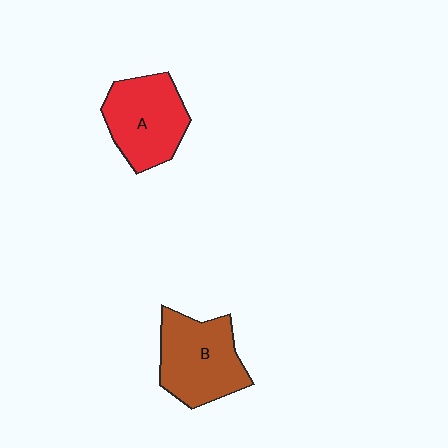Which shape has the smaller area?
Shape A (red).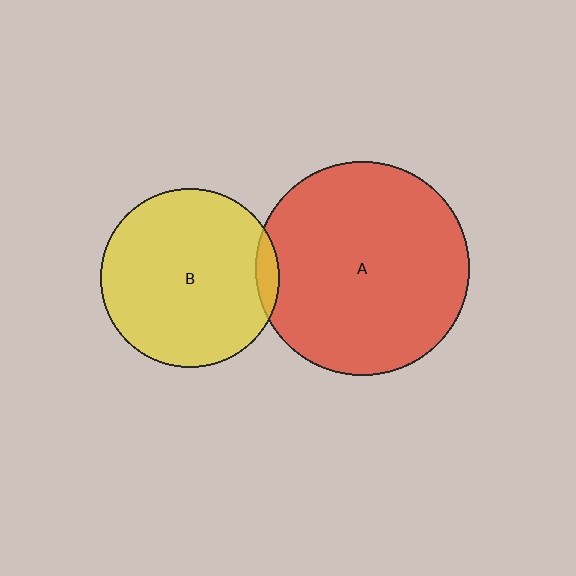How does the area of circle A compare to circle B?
Approximately 1.4 times.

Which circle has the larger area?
Circle A (red).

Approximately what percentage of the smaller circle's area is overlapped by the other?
Approximately 5%.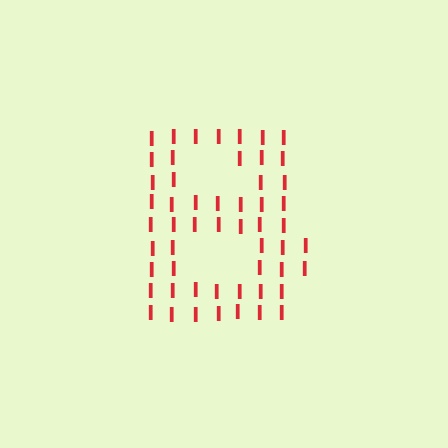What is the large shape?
The large shape is the letter B.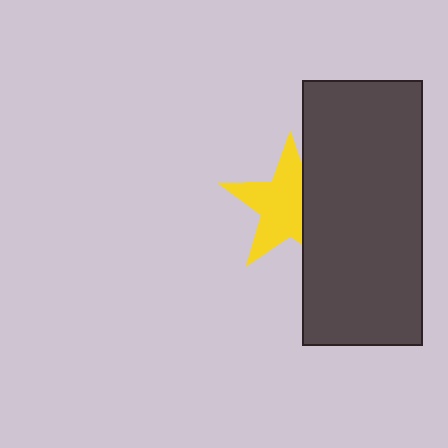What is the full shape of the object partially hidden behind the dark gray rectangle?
The partially hidden object is a yellow star.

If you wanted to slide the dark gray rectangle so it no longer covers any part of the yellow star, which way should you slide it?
Slide it right — that is the most direct way to separate the two shapes.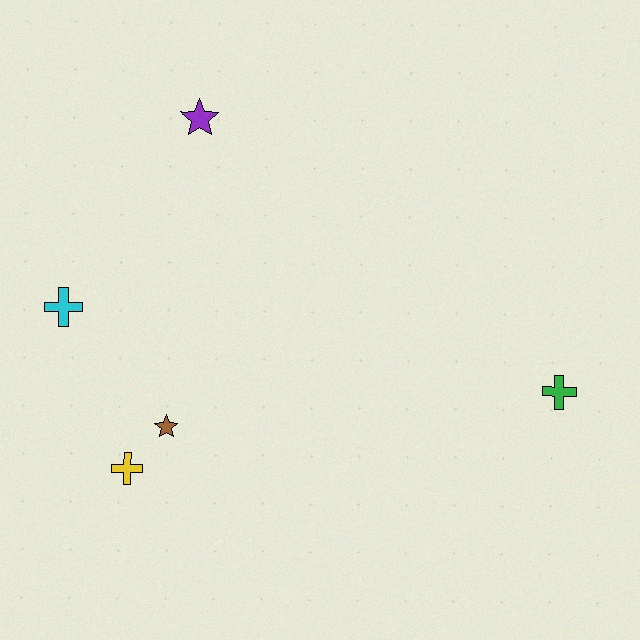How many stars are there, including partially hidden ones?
There are 2 stars.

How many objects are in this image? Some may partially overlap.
There are 5 objects.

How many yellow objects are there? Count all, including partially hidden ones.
There is 1 yellow object.